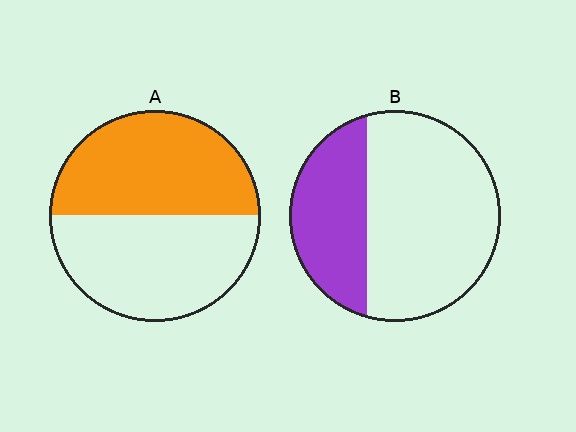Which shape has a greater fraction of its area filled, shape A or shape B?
Shape A.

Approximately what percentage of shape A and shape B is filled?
A is approximately 50% and B is approximately 35%.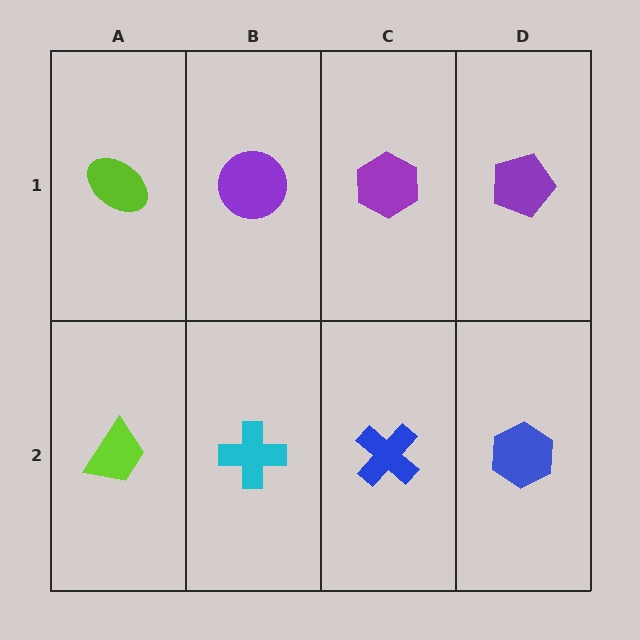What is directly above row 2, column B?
A purple circle.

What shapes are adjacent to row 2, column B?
A purple circle (row 1, column B), a lime trapezoid (row 2, column A), a blue cross (row 2, column C).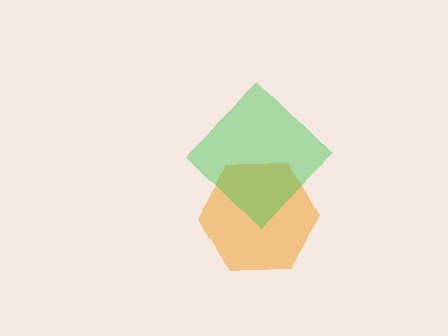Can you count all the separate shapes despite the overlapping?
Yes, there are 2 separate shapes.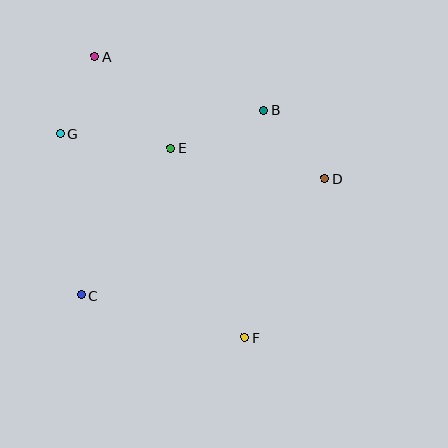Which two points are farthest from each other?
Points A and F are farthest from each other.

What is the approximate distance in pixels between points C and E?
The distance between C and E is approximately 172 pixels.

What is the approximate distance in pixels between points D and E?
The distance between D and E is approximately 157 pixels.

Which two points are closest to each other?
Points A and G are closest to each other.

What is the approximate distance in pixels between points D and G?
The distance between D and G is approximately 269 pixels.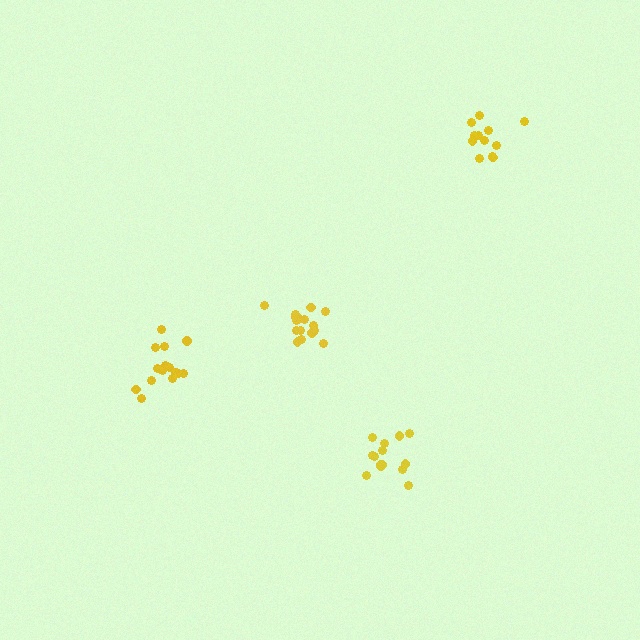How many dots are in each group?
Group 1: 14 dots, Group 2: 12 dots, Group 3: 15 dots, Group 4: 16 dots (57 total).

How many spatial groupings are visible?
There are 4 spatial groupings.